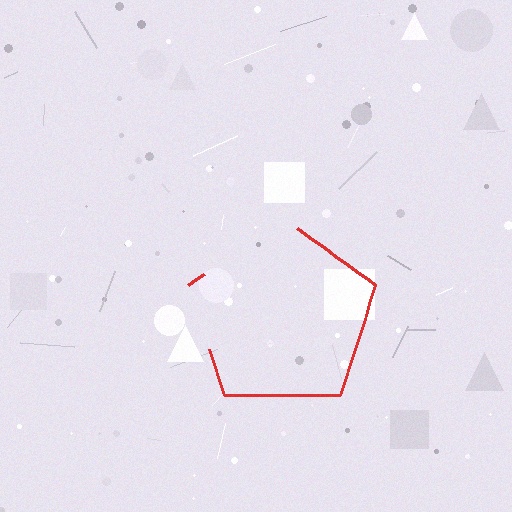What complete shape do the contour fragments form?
The contour fragments form a pentagon.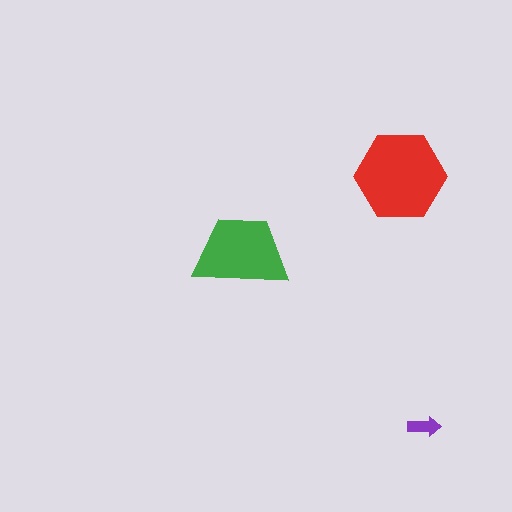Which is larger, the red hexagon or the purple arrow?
The red hexagon.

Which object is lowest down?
The purple arrow is bottommost.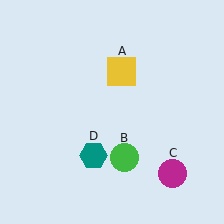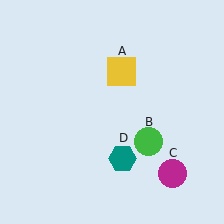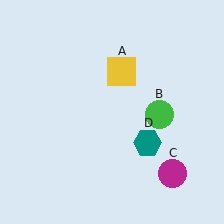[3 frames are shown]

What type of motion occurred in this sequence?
The green circle (object B), teal hexagon (object D) rotated counterclockwise around the center of the scene.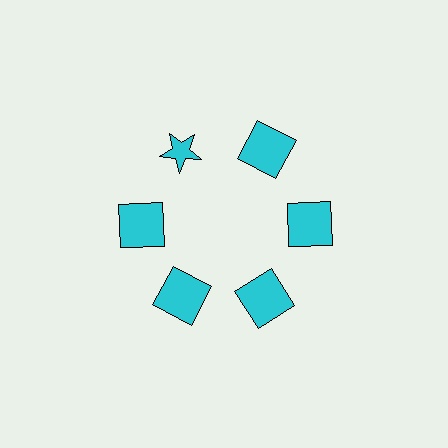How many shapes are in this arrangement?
There are 6 shapes arranged in a ring pattern.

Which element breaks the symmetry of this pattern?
The cyan star at roughly the 11 o'clock position breaks the symmetry. All other shapes are cyan squares.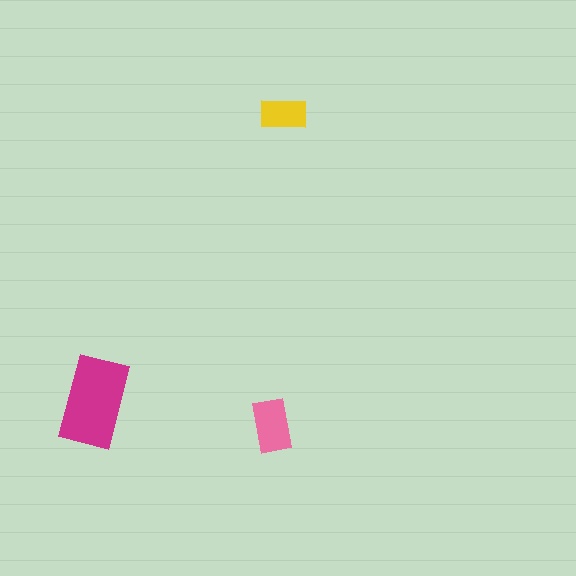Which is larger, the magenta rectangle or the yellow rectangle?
The magenta one.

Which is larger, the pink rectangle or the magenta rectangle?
The magenta one.